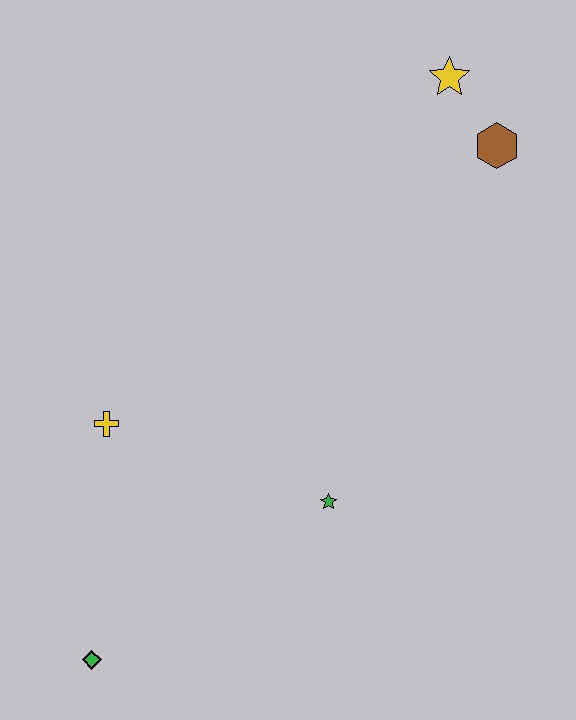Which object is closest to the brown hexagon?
The yellow star is closest to the brown hexagon.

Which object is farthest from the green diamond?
The yellow star is farthest from the green diamond.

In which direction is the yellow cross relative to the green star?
The yellow cross is to the left of the green star.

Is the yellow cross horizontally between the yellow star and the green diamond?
Yes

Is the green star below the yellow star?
Yes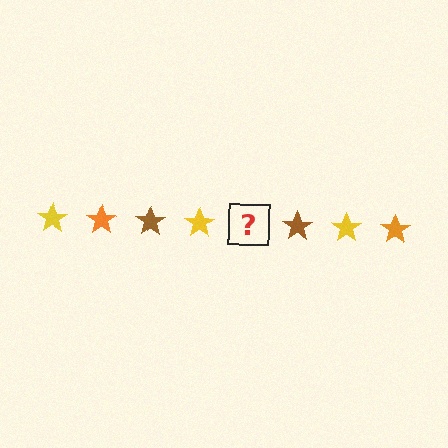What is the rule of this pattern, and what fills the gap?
The rule is that the pattern cycles through yellow, orange, brown stars. The gap should be filled with an orange star.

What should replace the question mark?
The question mark should be replaced with an orange star.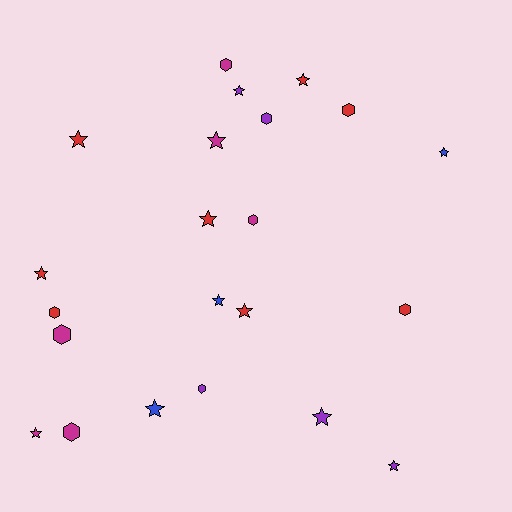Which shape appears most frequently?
Star, with 13 objects.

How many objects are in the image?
There are 22 objects.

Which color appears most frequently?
Red, with 8 objects.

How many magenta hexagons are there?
There are 4 magenta hexagons.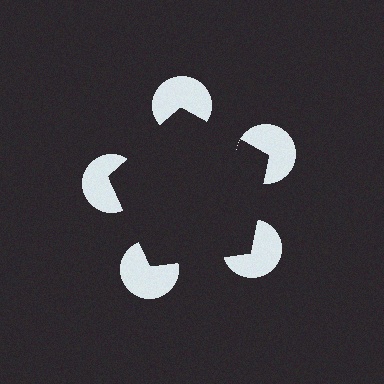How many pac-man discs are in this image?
There are 5 — one at each vertex of the illusory pentagon.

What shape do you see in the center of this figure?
An illusory pentagon — its edges are inferred from the aligned wedge cuts in the pac-man discs, not physically drawn.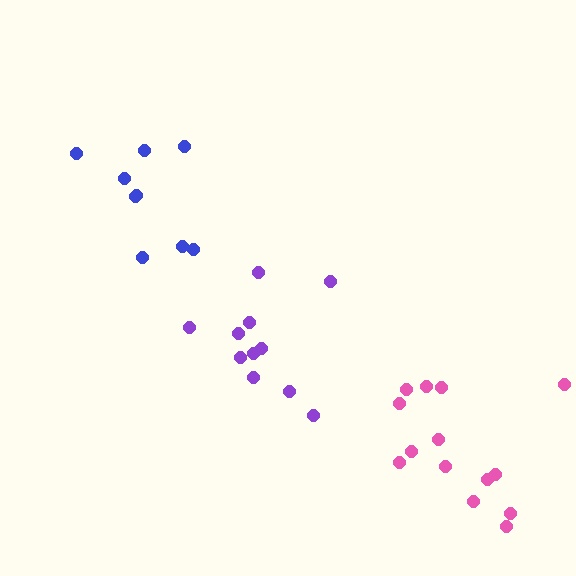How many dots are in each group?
Group 1: 14 dots, Group 2: 11 dots, Group 3: 9 dots (34 total).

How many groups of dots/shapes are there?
There are 3 groups.